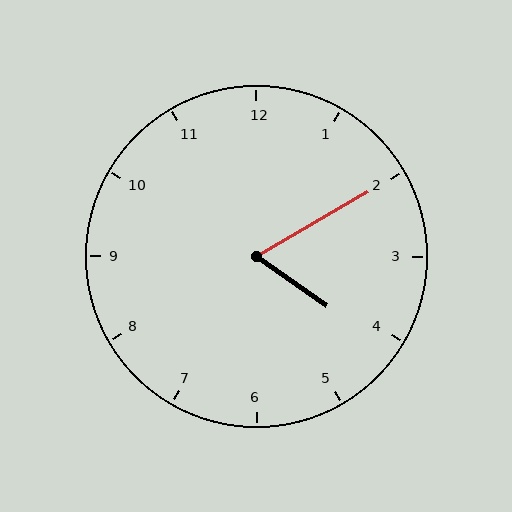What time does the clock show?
4:10.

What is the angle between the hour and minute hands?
Approximately 65 degrees.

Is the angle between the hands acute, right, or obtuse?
It is acute.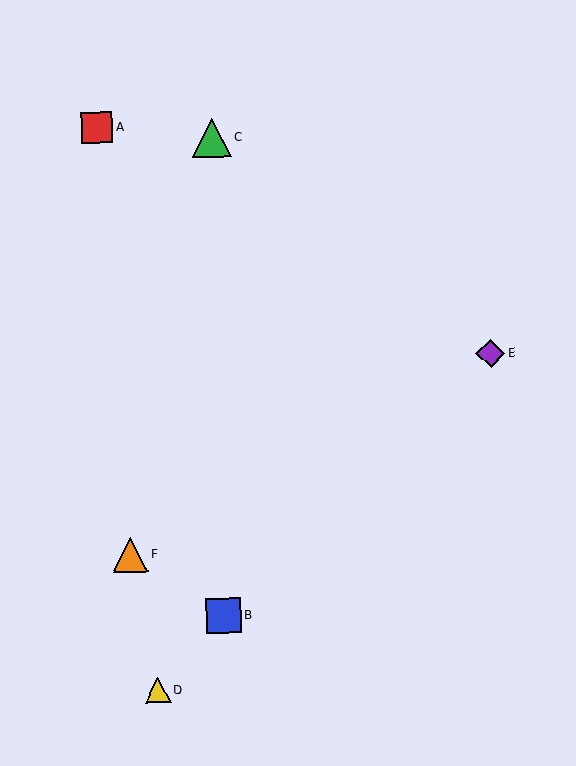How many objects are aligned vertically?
2 objects (B, C) are aligned vertically.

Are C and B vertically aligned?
Yes, both are at x≈212.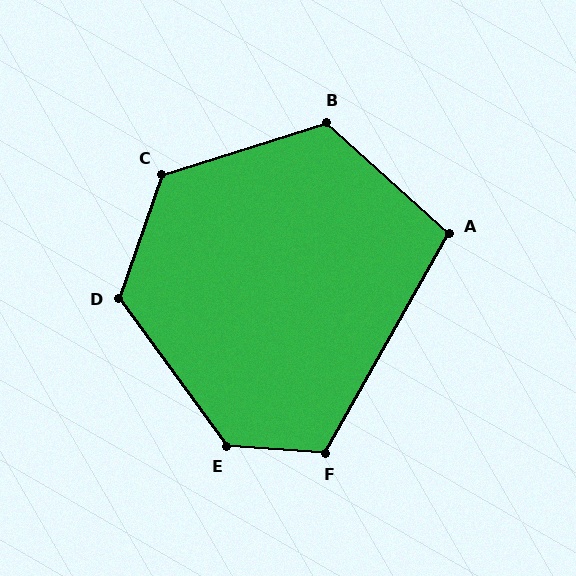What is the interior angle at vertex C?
Approximately 127 degrees (obtuse).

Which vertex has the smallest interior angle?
A, at approximately 103 degrees.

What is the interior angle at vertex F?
Approximately 115 degrees (obtuse).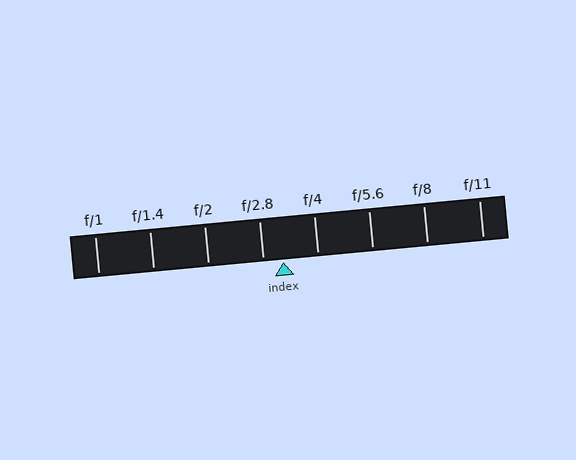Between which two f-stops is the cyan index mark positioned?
The index mark is between f/2.8 and f/4.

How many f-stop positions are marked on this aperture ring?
There are 8 f-stop positions marked.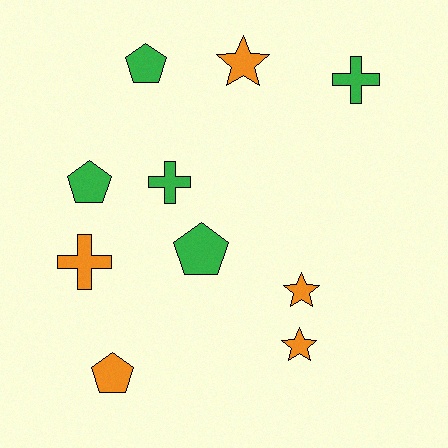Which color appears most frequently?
Orange, with 5 objects.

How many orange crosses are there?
There is 1 orange cross.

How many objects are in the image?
There are 10 objects.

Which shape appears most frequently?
Pentagon, with 4 objects.